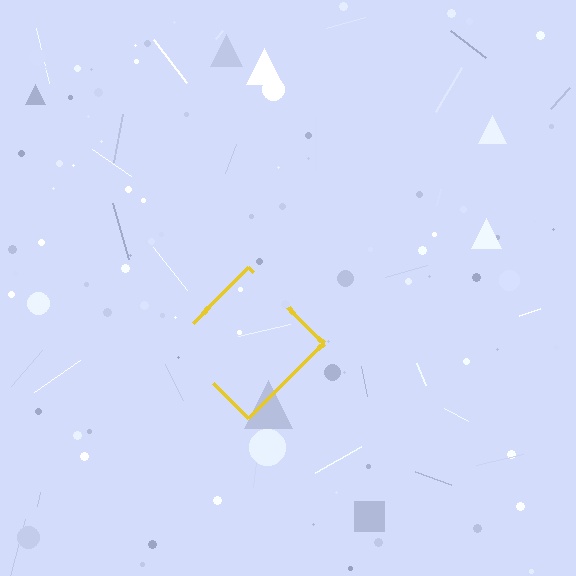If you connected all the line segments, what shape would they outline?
They would outline a diamond.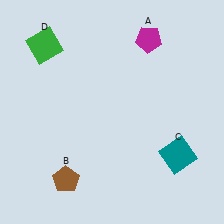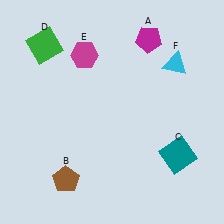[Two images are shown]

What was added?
A magenta hexagon (E), a cyan triangle (F) were added in Image 2.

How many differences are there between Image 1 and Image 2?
There are 2 differences between the two images.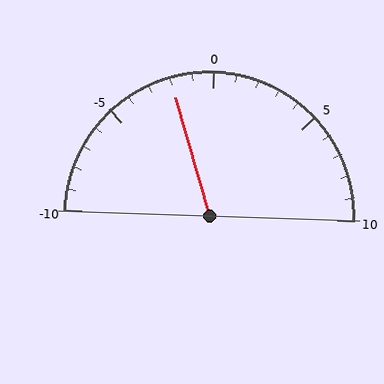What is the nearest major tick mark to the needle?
The nearest major tick mark is 0.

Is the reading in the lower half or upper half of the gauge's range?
The reading is in the lower half of the range (-10 to 10).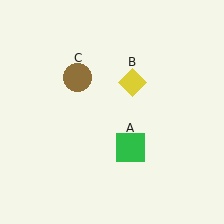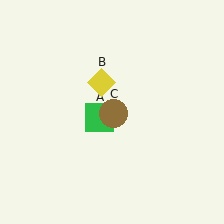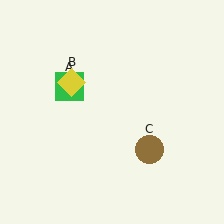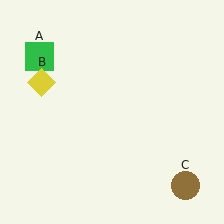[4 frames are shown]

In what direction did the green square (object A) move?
The green square (object A) moved up and to the left.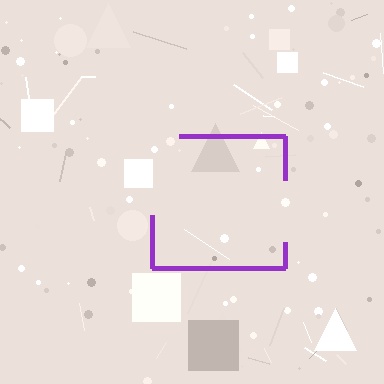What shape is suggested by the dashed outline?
The dashed outline suggests a square.